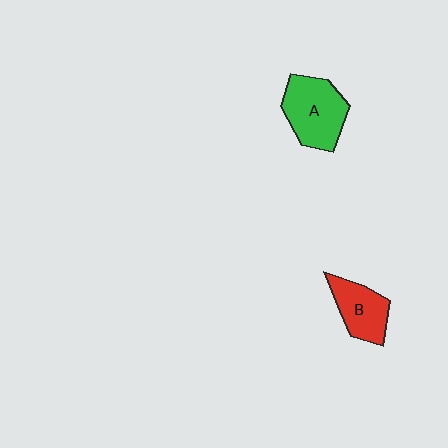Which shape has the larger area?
Shape A (green).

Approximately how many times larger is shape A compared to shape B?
Approximately 1.4 times.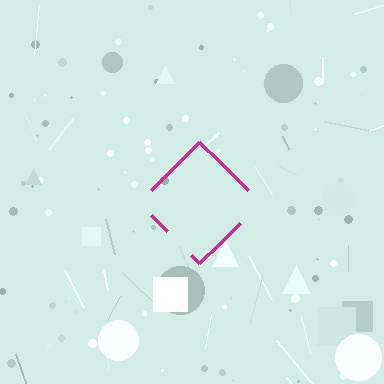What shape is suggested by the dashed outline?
The dashed outline suggests a diamond.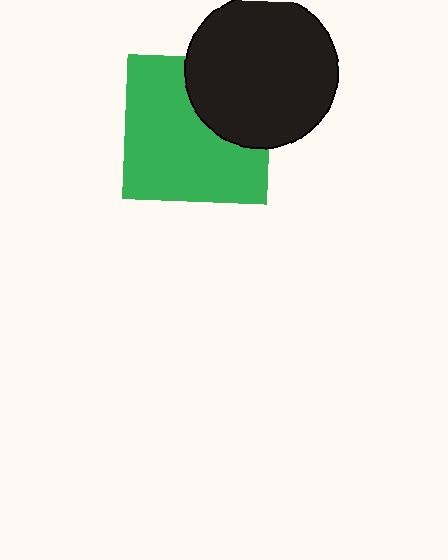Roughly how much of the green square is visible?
Most of it is visible (roughly 68%).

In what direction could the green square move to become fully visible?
The green square could move toward the lower-left. That would shift it out from behind the black circle entirely.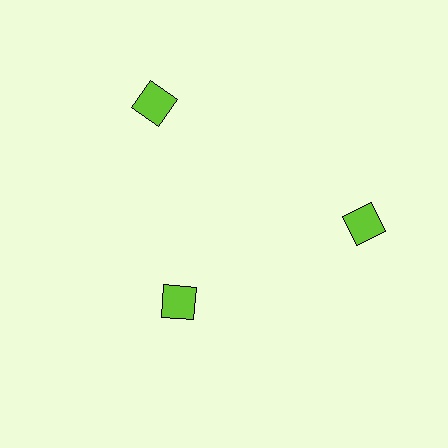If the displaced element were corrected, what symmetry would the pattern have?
It would have 3-fold rotational symmetry — the pattern would map onto itself every 120 degrees.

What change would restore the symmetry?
The symmetry would be restored by moving it outward, back onto the ring so that all 3 squares sit at equal angles and equal distance from the center.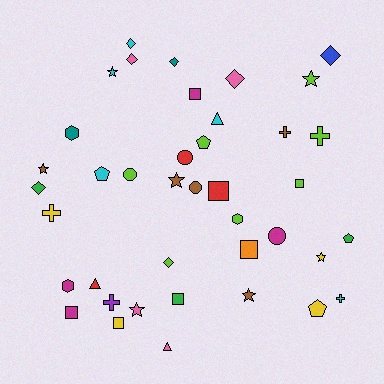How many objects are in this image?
There are 40 objects.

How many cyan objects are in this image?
There are 5 cyan objects.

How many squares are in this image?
There are 7 squares.